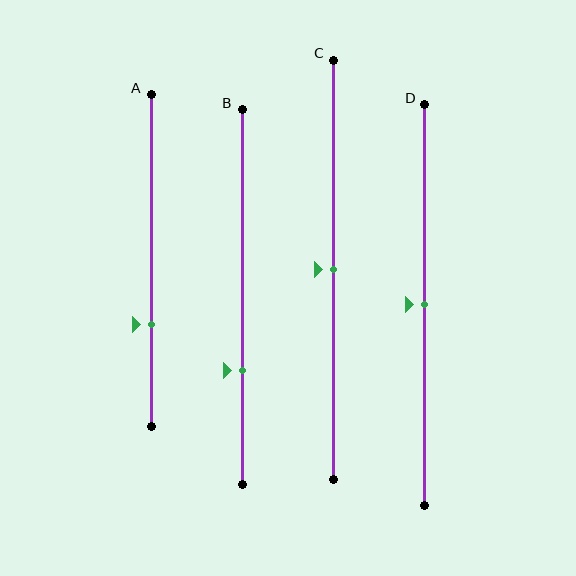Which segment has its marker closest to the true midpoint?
Segment C has its marker closest to the true midpoint.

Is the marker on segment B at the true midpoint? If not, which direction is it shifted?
No, the marker on segment B is shifted downward by about 20% of the segment length.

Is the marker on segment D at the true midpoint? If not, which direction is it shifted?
Yes, the marker on segment D is at the true midpoint.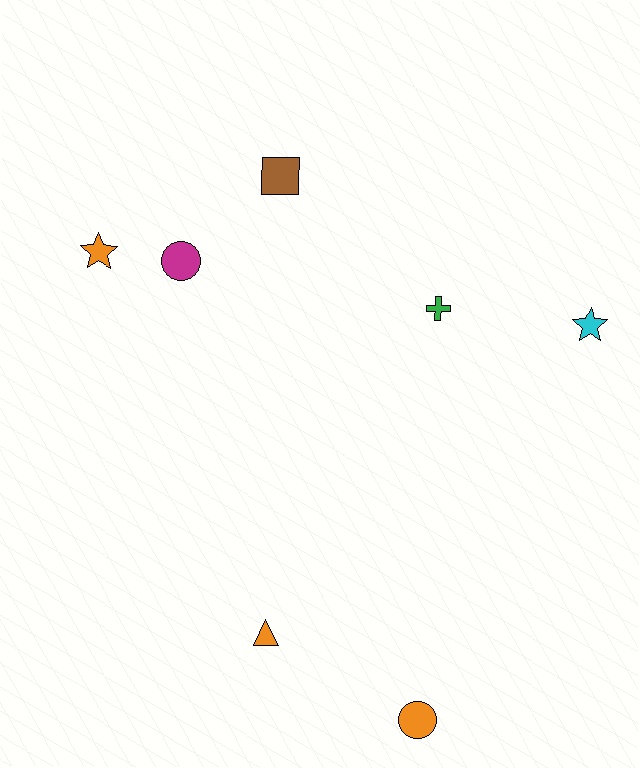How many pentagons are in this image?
There are no pentagons.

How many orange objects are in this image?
There are 3 orange objects.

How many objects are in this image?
There are 7 objects.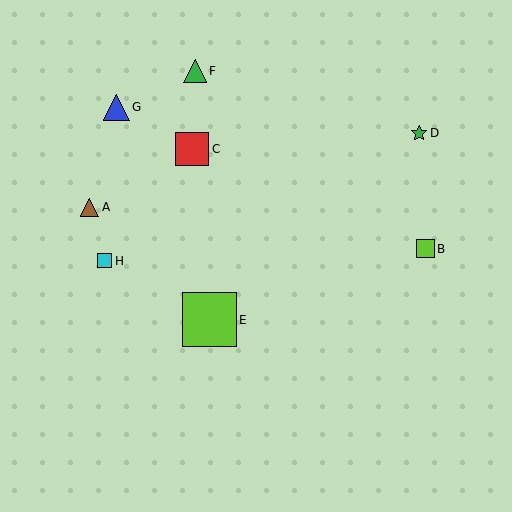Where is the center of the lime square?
The center of the lime square is at (210, 320).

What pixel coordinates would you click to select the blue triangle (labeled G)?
Click at (116, 107) to select the blue triangle G.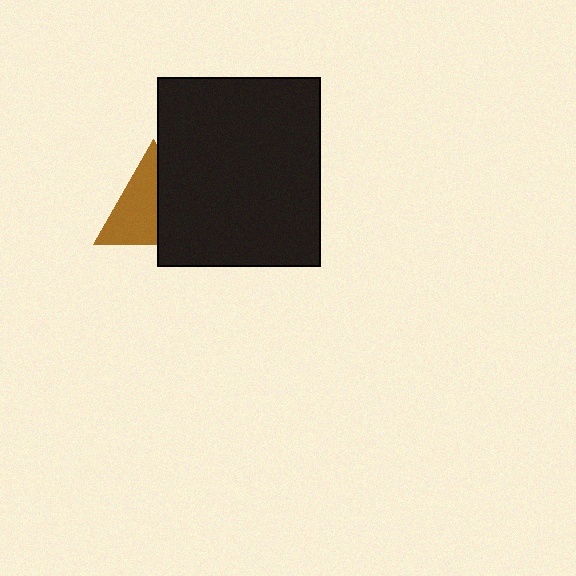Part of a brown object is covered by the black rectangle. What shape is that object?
It is a triangle.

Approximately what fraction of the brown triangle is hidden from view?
Roughly 44% of the brown triangle is hidden behind the black rectangle.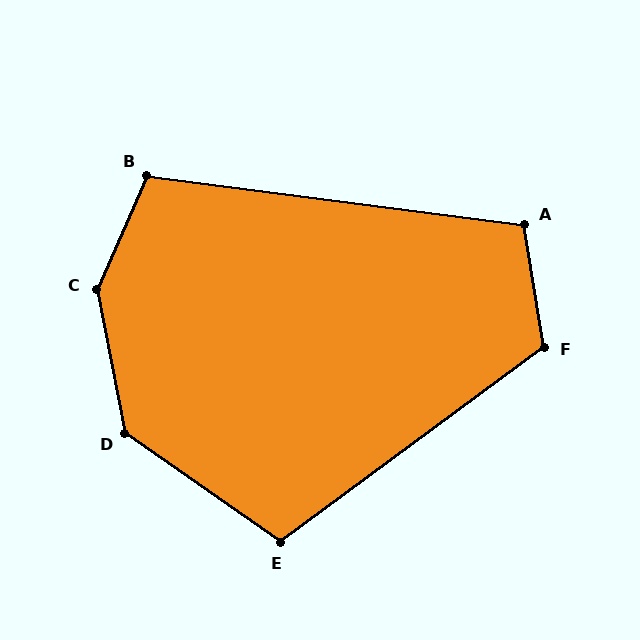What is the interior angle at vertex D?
Approximately 136 degrees (obtuse).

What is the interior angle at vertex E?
Approximately 109 degrees (obtuse).